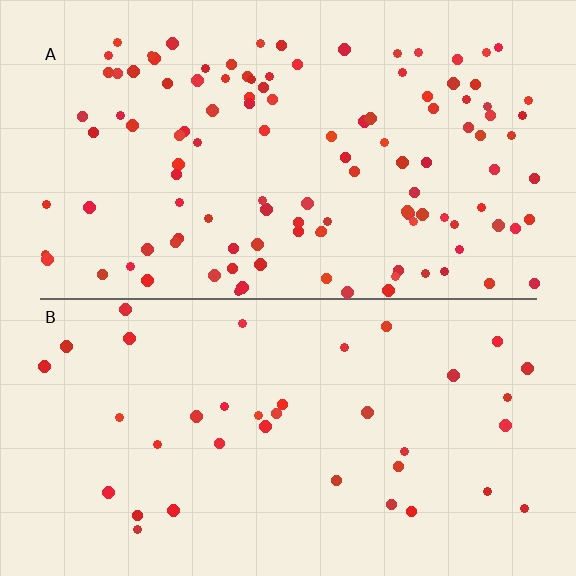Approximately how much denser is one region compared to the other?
Approximately 3.1× — region A over region B.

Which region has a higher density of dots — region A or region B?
A (the top).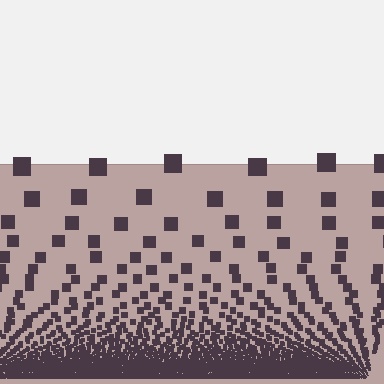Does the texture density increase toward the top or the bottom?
Density increases toward the bottom.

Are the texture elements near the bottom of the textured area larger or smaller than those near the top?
Smaller. The gradient is inverted — elements near the bottom are smaller and denser.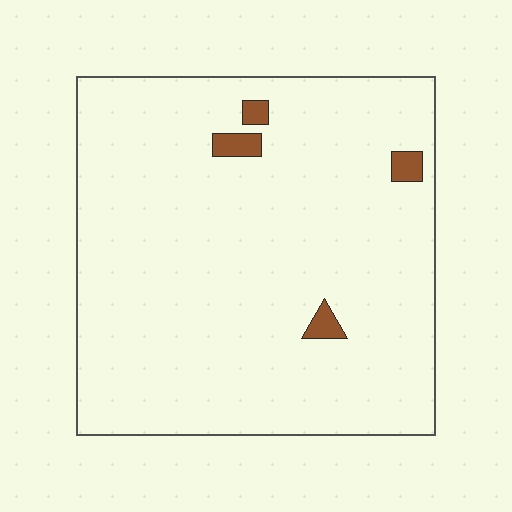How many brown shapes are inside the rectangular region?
4.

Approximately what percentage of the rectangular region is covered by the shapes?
Approximately 5%.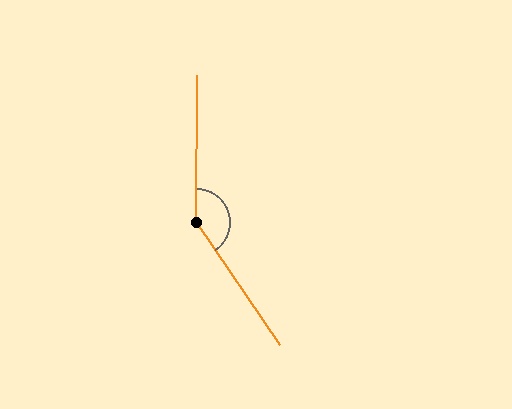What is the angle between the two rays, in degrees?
Approximately 145 degrees.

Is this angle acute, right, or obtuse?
It is obtuse.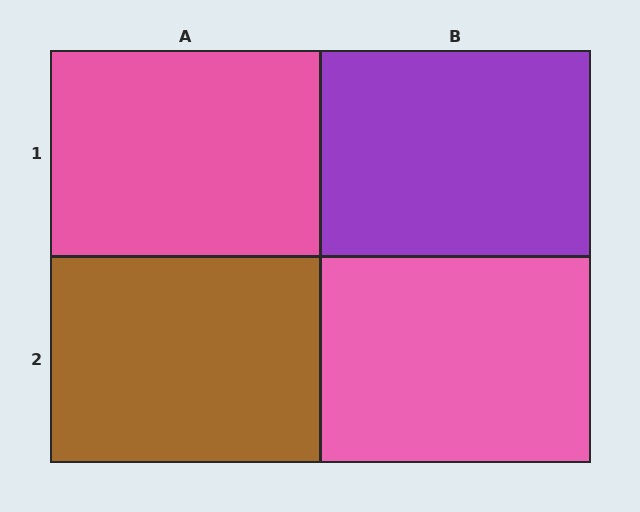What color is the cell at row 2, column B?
Pink.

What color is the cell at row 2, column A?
Brown.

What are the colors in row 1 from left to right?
Pink, purple.